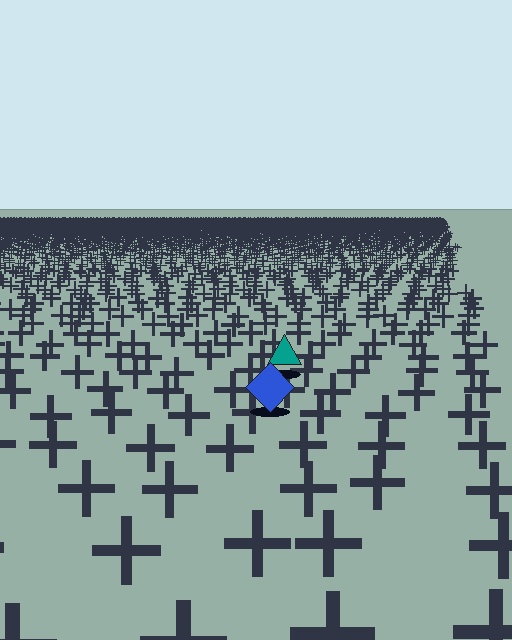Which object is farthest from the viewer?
The teal triangle is farthest from the viewer. It appears smaller and the ground texture around it is denser.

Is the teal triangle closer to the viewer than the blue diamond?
No. The blue diamond is closer — you can tell from the texture gradient: the ground texture is coarser near it.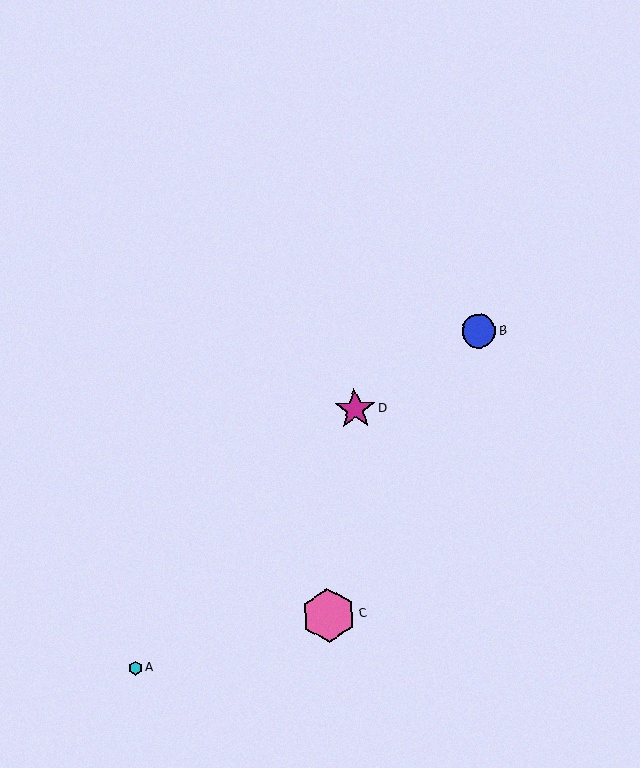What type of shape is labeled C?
Shape C is a pink hexagon.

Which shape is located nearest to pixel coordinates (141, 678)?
The cyan hexagon (labeled A) at (135, 668) is nearest to that location.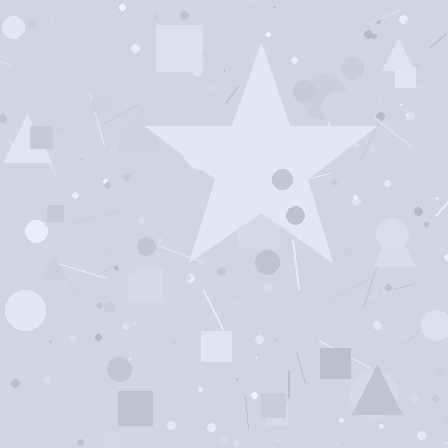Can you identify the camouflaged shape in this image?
The camouflaged shape is a star.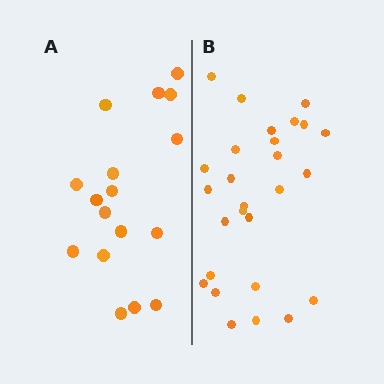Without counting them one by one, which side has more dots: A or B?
Region B (the right region) has more dots.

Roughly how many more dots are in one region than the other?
Region B has roughly 10 or so more dots than region A.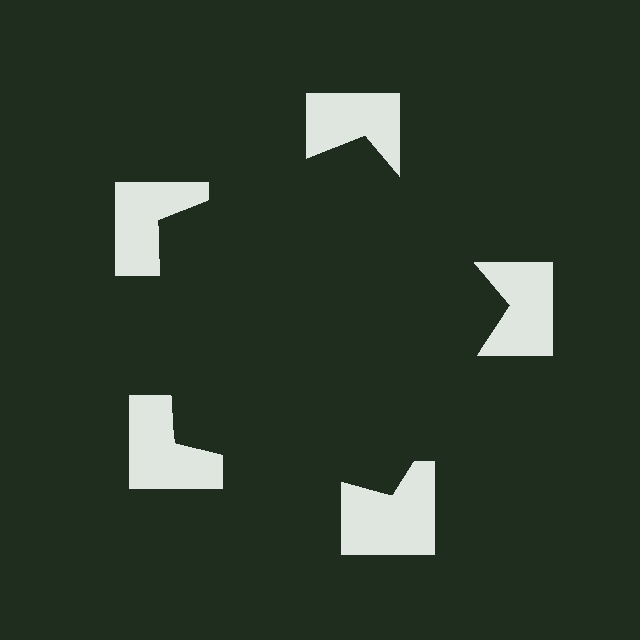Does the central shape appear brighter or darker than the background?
It typically appears slightly darker than the background, even though no actual brightness change is drawn.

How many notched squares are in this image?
There are 5 — one at each vertex of the illusory pentagon.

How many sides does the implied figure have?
5 sides.